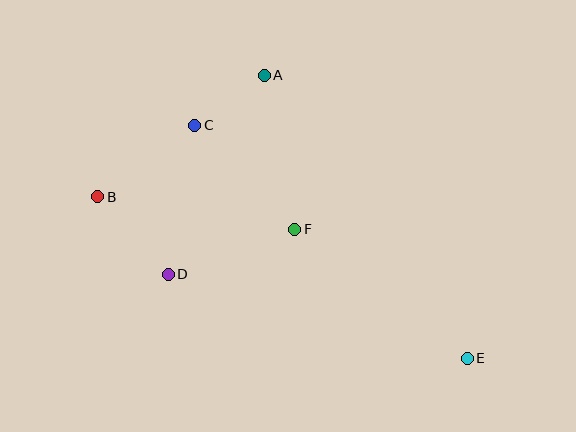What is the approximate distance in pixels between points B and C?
The distance between B and C is approximately 121 pixels.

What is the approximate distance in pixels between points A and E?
The distance between A and E is approximately 348 pixels.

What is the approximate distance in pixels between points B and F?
The distance between B and F is approximately 200 pixels.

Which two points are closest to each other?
Points A and C are closest to each other.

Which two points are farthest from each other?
Points B and E are farthest from each other.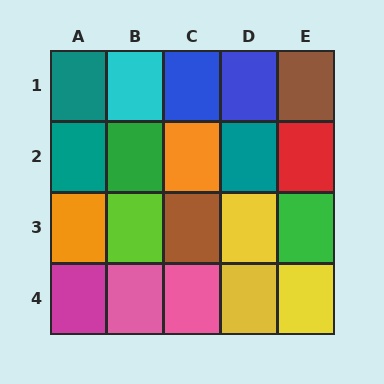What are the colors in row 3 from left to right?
Orange, lime, brown, yellow, green.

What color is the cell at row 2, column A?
Teal.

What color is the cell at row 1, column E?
Brown.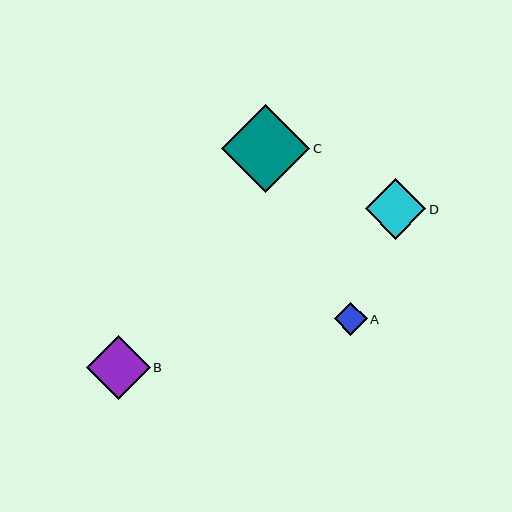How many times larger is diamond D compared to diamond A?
Diamond D is approximately 1.8 times the size of diamond A.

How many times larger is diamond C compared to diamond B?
Diamond C is approximately 1.4 times the size of diamond B.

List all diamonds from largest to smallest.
From largest to smallest: C, B, D, A.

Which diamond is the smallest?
Diamond A is the smallest with a size of approximately 33 pixels.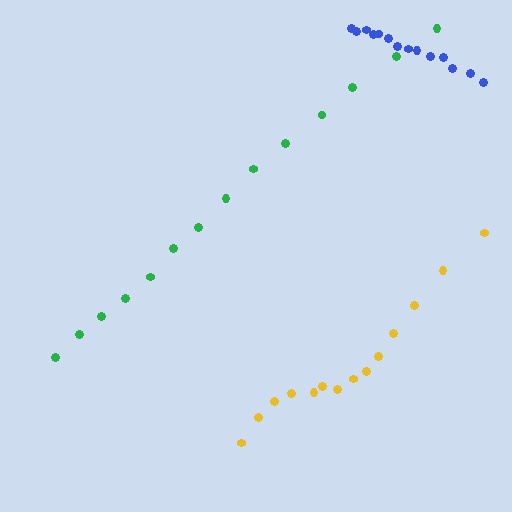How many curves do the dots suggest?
There are 3 distinct paths.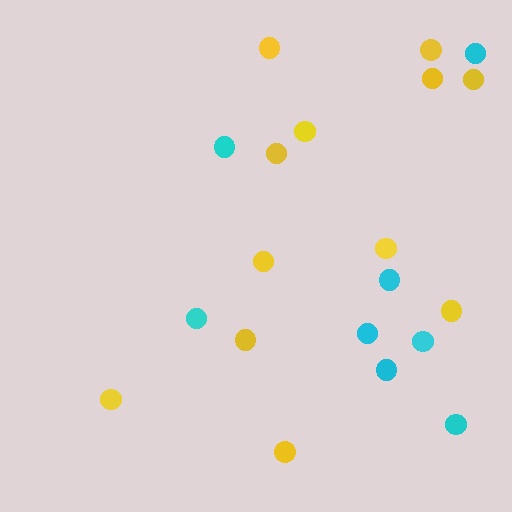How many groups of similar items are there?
There are 2 groups: one group of cyan circles (8) and one group of yellow circles (12).